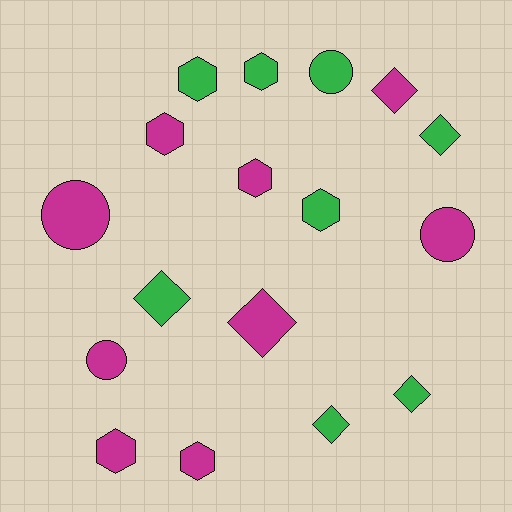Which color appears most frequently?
Magenta, with 9 objects.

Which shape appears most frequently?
Hexagon, with 7 objects.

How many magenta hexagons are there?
There are 4 magenta hexagons.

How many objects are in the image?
There are 17 objects.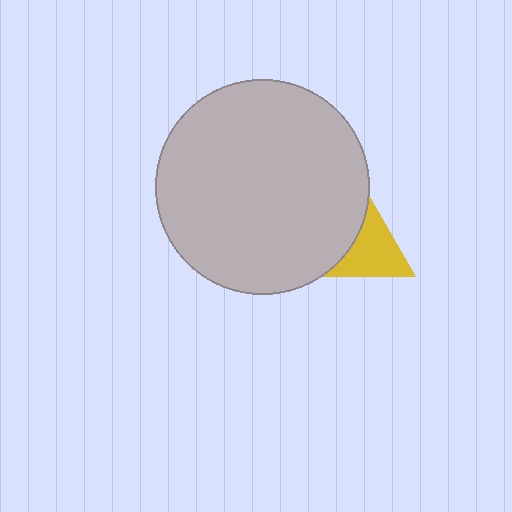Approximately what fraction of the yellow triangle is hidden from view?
Roughly 51% of the yellow triangle is hidden behind the light gray circle.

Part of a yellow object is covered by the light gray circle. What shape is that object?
It is a triangle.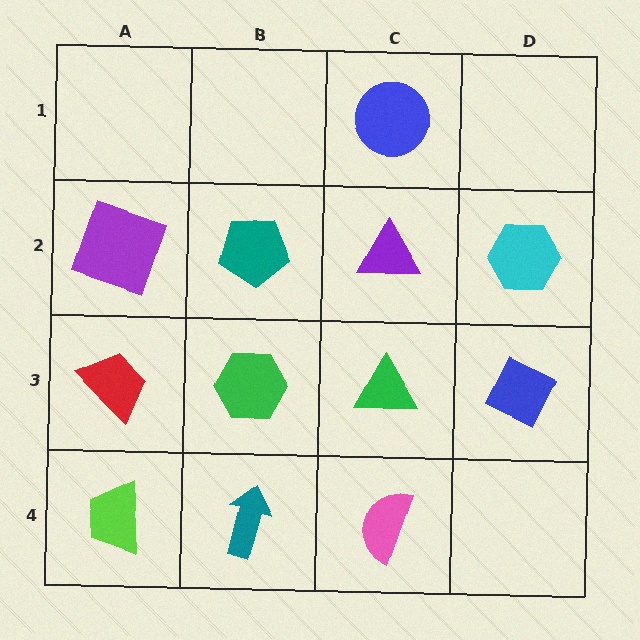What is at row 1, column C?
A blue circle.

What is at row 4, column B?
A teal arrow.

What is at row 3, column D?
A blue diamond.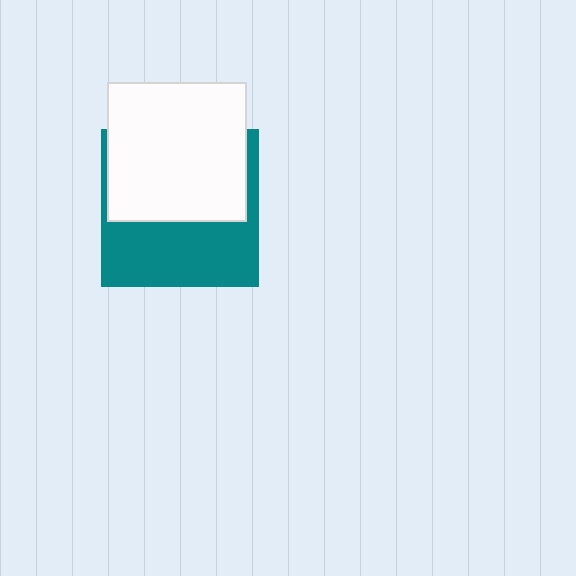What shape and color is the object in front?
The object in front is a white square.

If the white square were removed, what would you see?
You would see the complete teal square.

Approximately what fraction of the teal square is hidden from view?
Roughly 52% of the teal square is hidden behind the white square.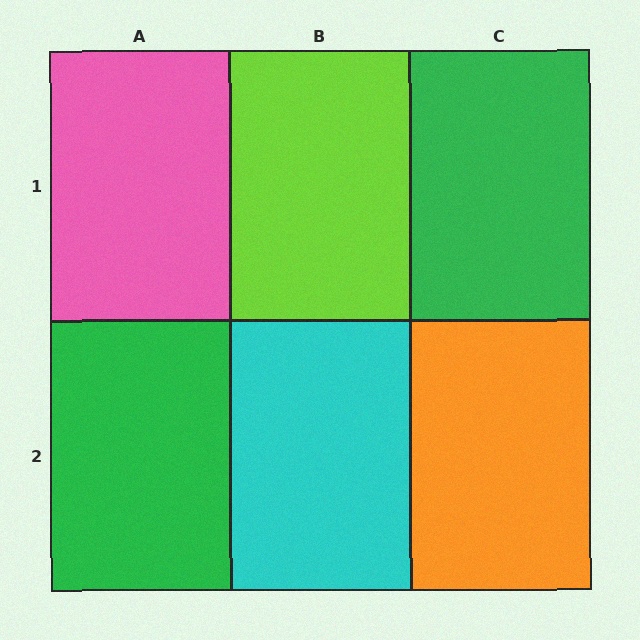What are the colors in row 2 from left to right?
Green, cyan, orange.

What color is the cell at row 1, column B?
Lime.